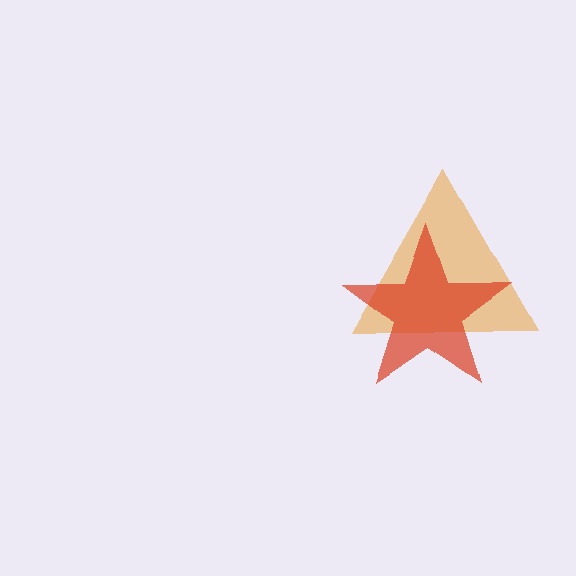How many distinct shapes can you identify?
There are 2 distinct shapes: an orange triangle, a red star.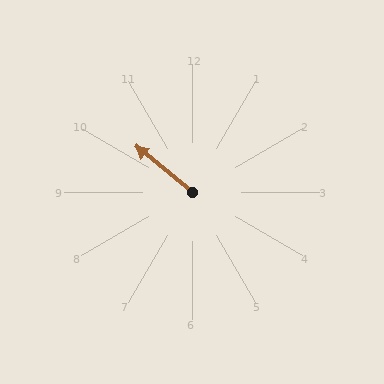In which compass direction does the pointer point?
Northwest.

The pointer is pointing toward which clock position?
Roughly 10 o'clock.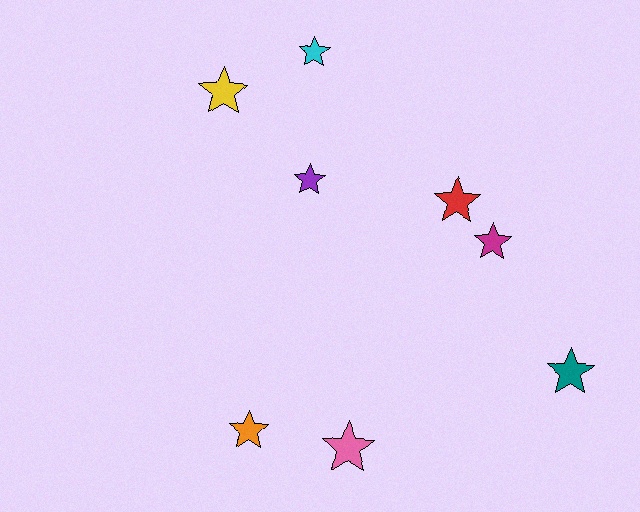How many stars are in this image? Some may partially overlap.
There are 8 stars.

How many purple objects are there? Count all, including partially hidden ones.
There is 1 purple object.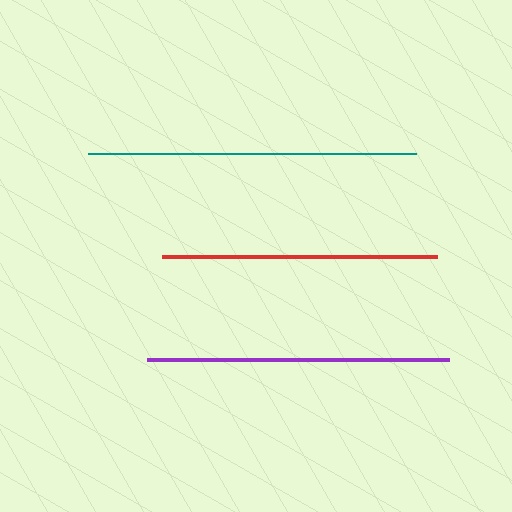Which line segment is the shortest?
The red line is the shortest at approximately 274 pixels.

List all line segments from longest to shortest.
From longest to shortest: teal, purple, red.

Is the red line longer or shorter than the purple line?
The purple line is longer than the red line.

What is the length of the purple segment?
The purple segment is approximately 302 pixels long.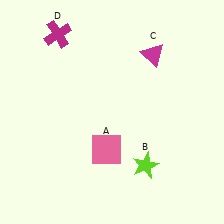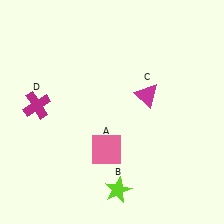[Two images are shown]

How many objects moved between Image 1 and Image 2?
3 objects moved between the two images.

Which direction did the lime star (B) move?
The lime star (B) moved left.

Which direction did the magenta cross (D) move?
The magenta cross (D) moved down.